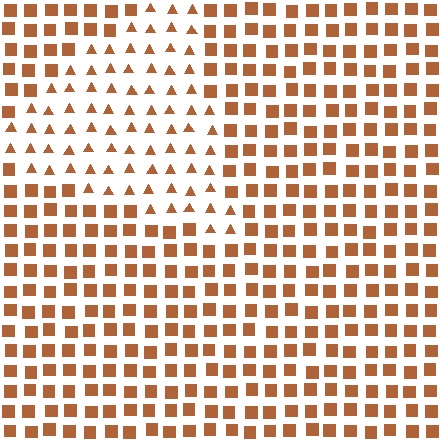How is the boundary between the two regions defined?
The boundary is defined by a change in element shape: triangles inside vs. squares outside. All elements share the same color and spacing.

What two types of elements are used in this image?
The image uses triangles inside the triangle region and squares outside it.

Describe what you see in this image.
The image is filled with small brown elements arranged in a uniform grid. A triangle-shaped region contains triangles, while the surrounding area contains squares. The boundary is defined purely by the change in element shape.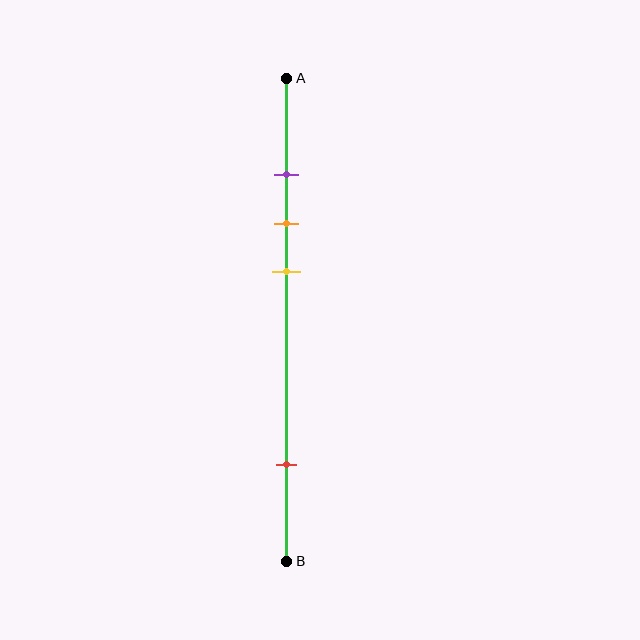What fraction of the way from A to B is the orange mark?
The orange mark is approximately 30% (0.3) of the way from A to B.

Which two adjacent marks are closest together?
The purple and orange marks are the closest adjacent pair.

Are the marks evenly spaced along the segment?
No, the marks are not evenly spaced.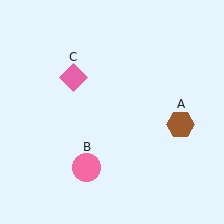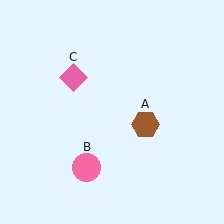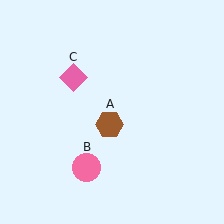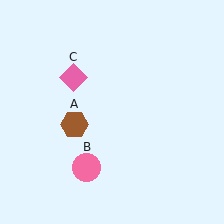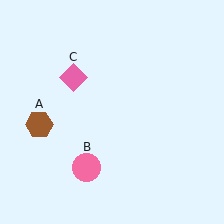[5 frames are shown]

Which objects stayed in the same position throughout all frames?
Pink circle (object B) and pink diamond (object C) remained stationary.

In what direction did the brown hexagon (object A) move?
The brown hexagon (object A) moved left.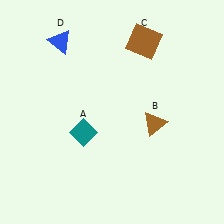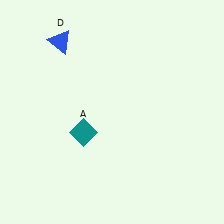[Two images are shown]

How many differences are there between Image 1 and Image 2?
There are 2 differences between the two images.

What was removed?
The brown triangle (B), the brown square (C) were removed in Image 2.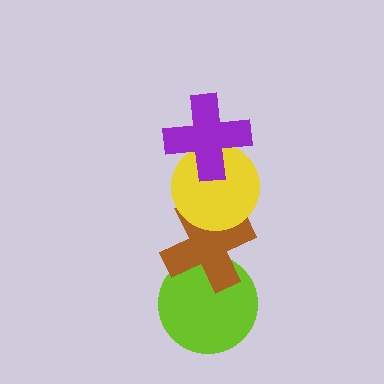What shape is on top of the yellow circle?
The purple cross is on top of the yellow circle.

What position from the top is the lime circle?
The lime circle is 4th from the top.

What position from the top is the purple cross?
The purple cross is 1st from the top.